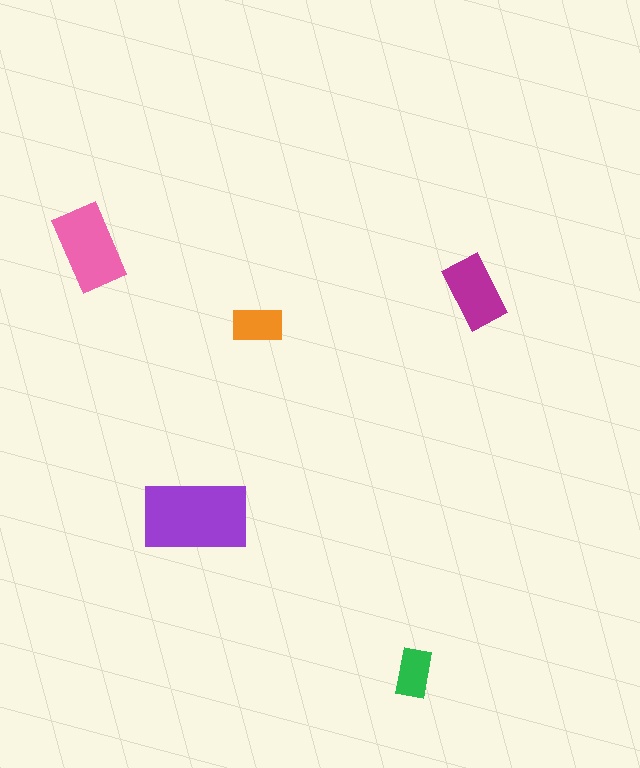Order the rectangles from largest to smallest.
the purple one, the pink one, the magenta one, the orange one, the green one.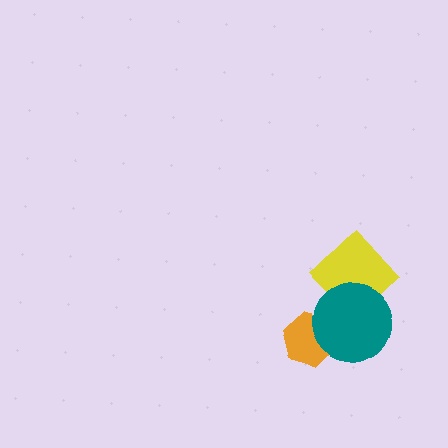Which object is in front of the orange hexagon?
The teal circle is in front of the orange hexagon.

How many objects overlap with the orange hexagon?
1 object overlaps with the orange hexagon.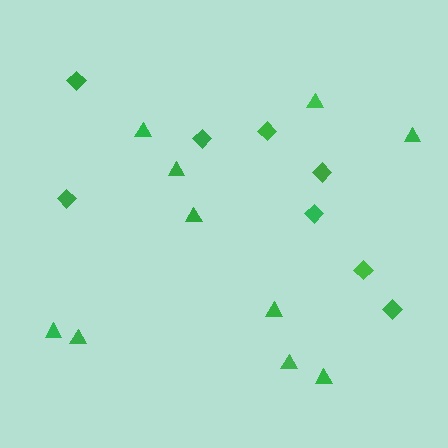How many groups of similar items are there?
There are 2 groups: one group of diamonds (8) and one group of triangles (10).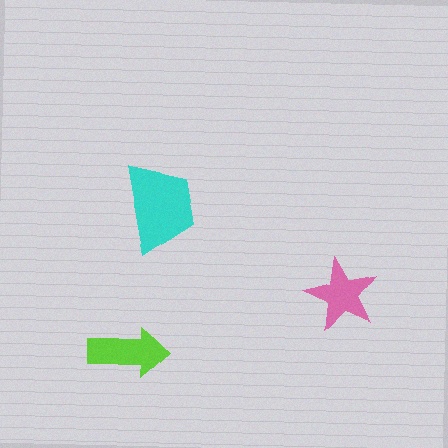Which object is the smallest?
The pink star.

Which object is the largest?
The cyan trapezoid.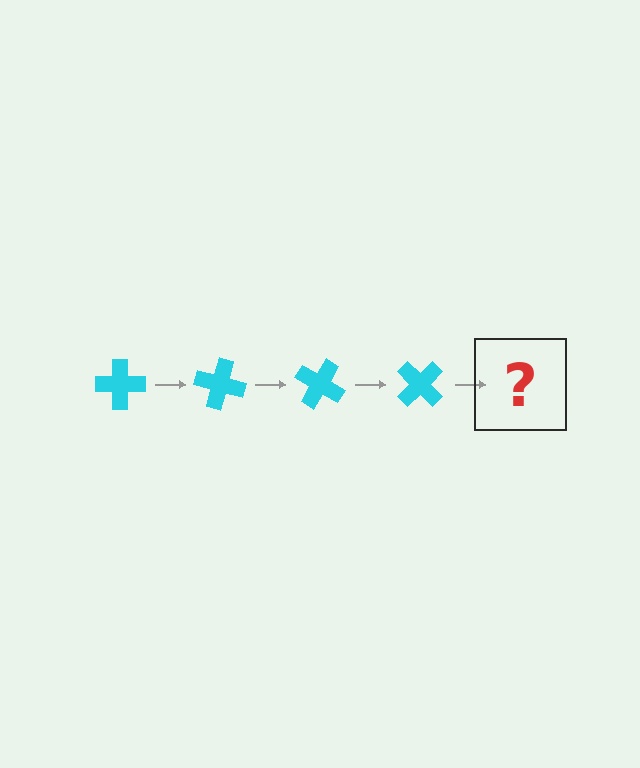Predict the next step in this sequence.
The next step is a cyan cross rotated 60 degrees.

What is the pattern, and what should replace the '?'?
The pattern is that the cross rotates 15 degrees each step. The '?' should be a cyan cross rotated 60 degrees.